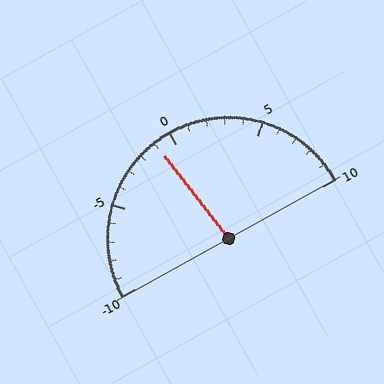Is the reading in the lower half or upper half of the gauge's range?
The reading is in the lower half of the range (-10 to 10).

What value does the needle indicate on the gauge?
The needle indicates approximately -1.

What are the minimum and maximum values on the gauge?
The gauge ranges from -10 to 10.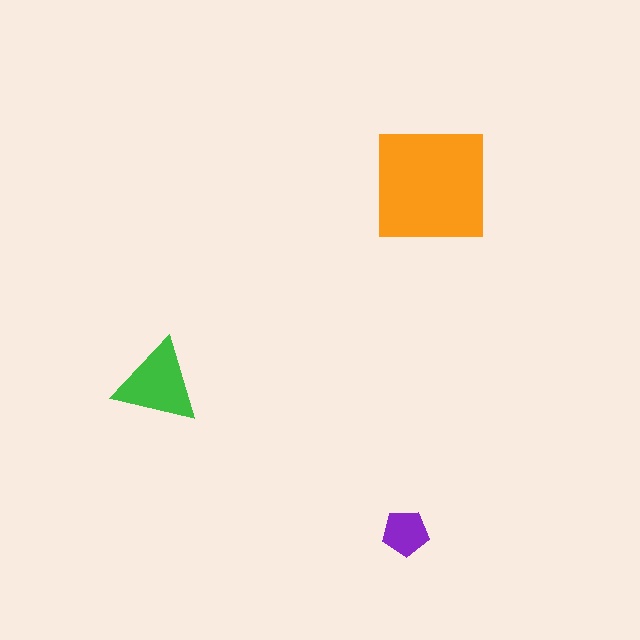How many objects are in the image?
There are 3 objects in the image.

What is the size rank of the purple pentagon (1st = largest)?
3rd.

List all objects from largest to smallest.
The orange square, the green triangle, the purple pentagon.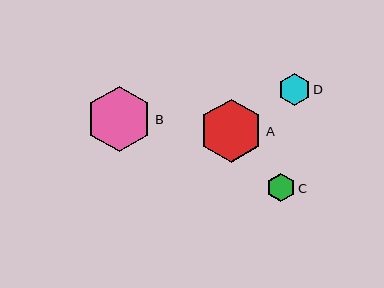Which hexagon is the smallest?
Hexagon C is the smallest with a size of approximately 28 pixels.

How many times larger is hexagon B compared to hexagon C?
Hexagon B is approximately 2.3 times the size of hexagon C.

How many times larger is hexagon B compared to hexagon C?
Hexagon B is approximately 2.3 times the size of hexagon C.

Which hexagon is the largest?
Hexagon B is the largest with a size of approximately 66 pixels.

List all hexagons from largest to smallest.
From largest to smallest: B, A, D, C.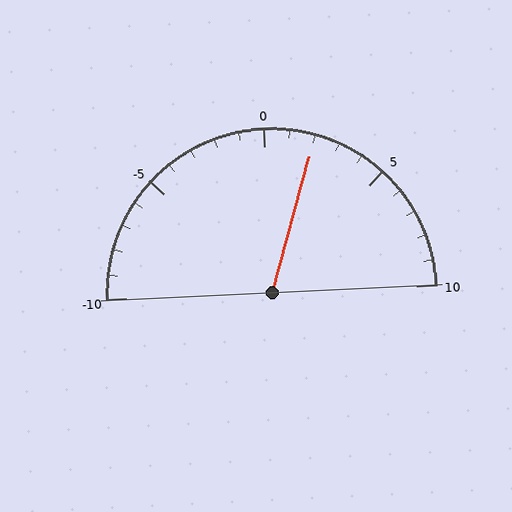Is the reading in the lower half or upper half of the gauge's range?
The reading is in the upper half of the range (-10 to 10).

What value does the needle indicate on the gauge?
The needle indicates approximately 2.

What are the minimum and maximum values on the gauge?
The gauge ranges from -10 to 10.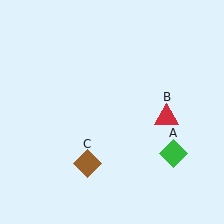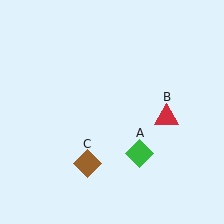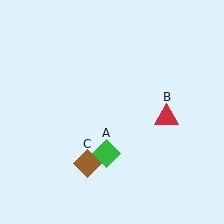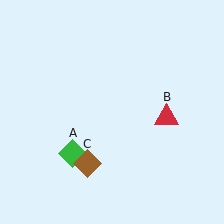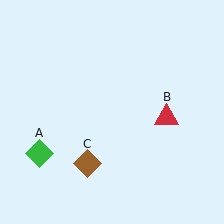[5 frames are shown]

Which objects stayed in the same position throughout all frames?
Red triangle (object B) and brown diamond (object C) remained stationary.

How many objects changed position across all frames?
1 object changed position: green diamond (object A).